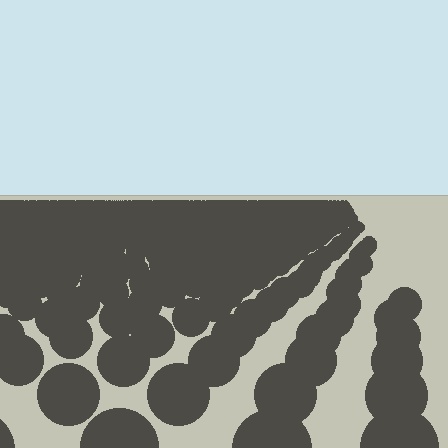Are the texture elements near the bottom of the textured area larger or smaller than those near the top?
Larger. Near the bottom, elements are closer to the viewer and appear at a bigger on-screen size.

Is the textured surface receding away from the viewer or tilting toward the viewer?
The surface is receding away from the viewer. Texture elements get smaller and denser toward the top.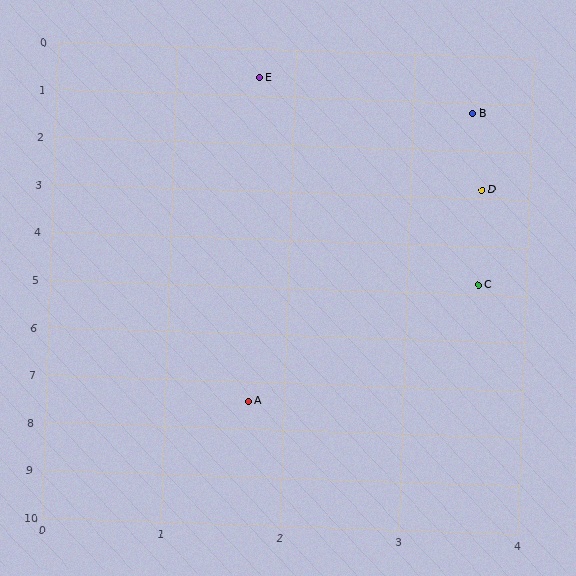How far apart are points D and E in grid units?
Points D and E are about 2.9 grid units apart.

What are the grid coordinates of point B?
Point B is at approximately (3.5, 1.2).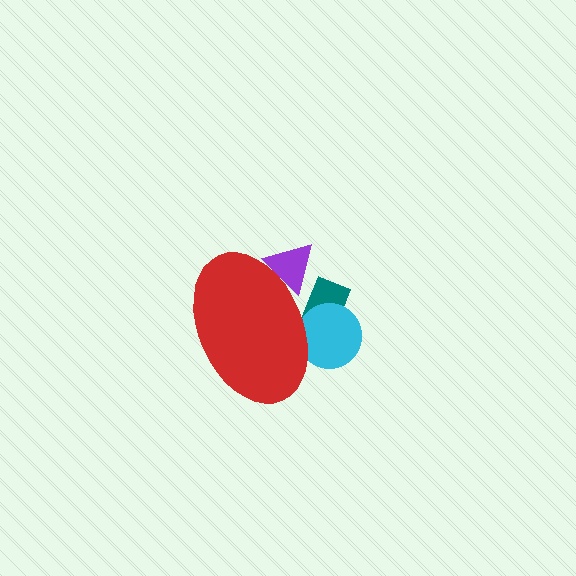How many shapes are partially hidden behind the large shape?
3 shapes are partially hidden.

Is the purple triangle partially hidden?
Yes, the purple triangle is partially hidden behind the red ellipse.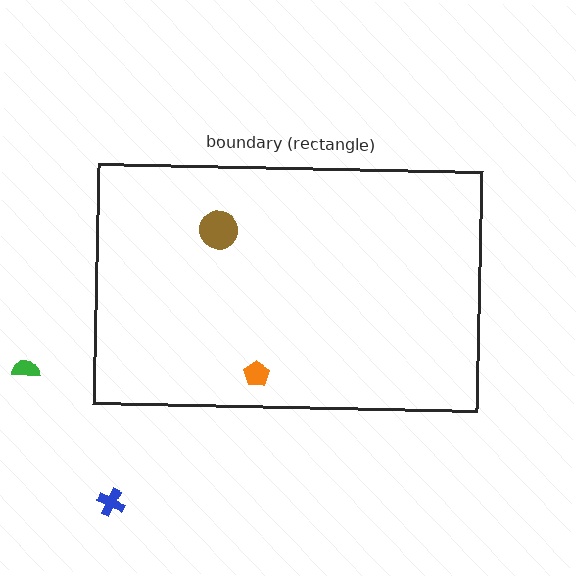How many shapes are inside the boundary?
2 inside, 2 outside.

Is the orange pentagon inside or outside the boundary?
Inside.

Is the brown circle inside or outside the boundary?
Inside.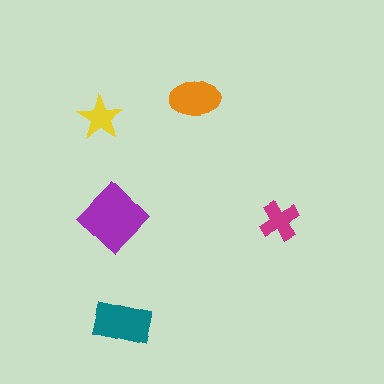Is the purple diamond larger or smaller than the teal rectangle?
Larger.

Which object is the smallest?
The yellow star.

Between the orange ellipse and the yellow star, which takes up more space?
The orange ellipse.